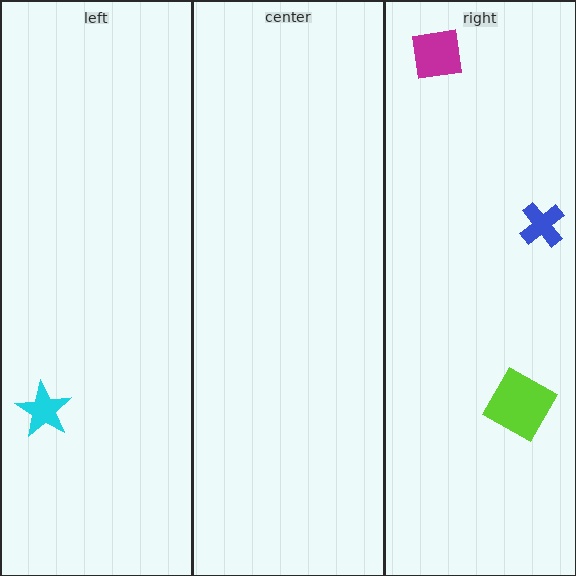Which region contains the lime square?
The right region.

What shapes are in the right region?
The lime square, the magenta square, the blue cross.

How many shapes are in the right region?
3.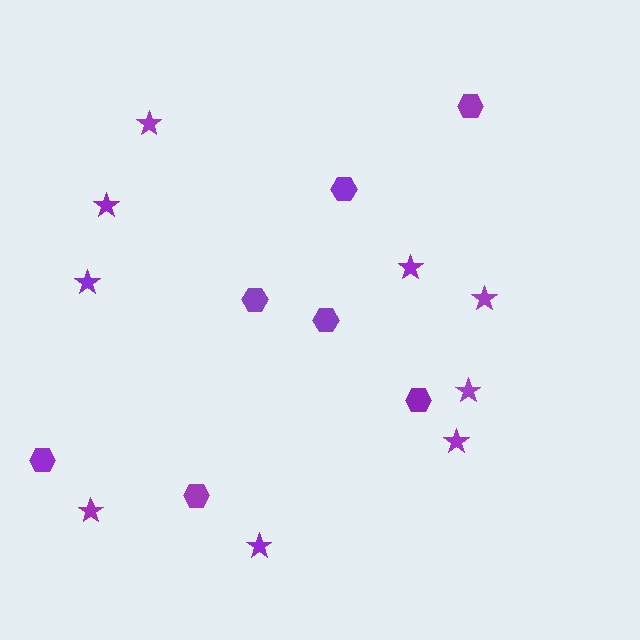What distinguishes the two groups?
There are 2 groups: one group of stars (9) and one group of hexagons (7).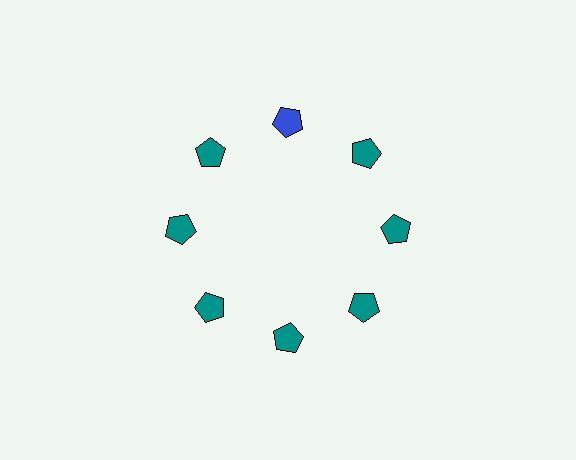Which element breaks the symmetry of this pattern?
The blue pentagon at roughly the 12 o'clock position breaks the symmetry. All other shapes are teal pentagons.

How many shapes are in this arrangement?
There are 8 shapes arranged in a ring pattern.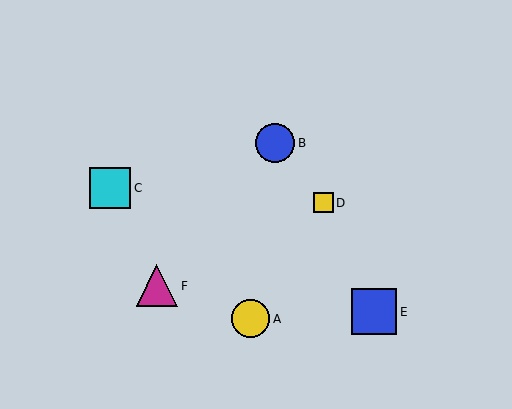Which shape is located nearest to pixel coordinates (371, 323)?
The blue square (labeled E) at (374, 312) is nearest to that location.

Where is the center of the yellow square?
The center of the yellow square is at (323, 203).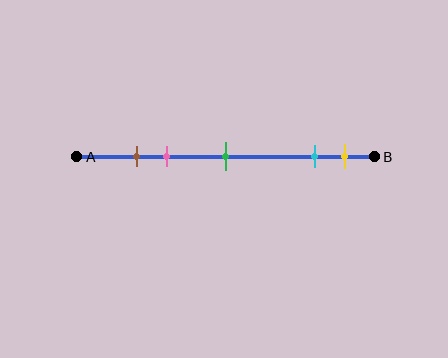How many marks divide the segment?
There are 5 marks dividing the segment.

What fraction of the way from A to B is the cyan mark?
The cyan mark is approximately 80% (0.8) of the way from A to B.